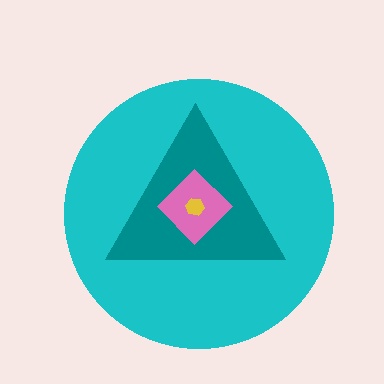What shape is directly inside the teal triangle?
The pink diamond.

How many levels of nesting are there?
4.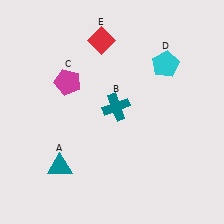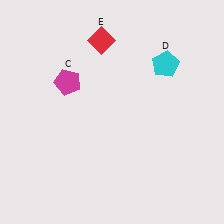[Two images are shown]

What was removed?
The teal triangle (A), the teal cross (B) were removed in Image 2.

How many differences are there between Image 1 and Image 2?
There are 2 differences between the two images.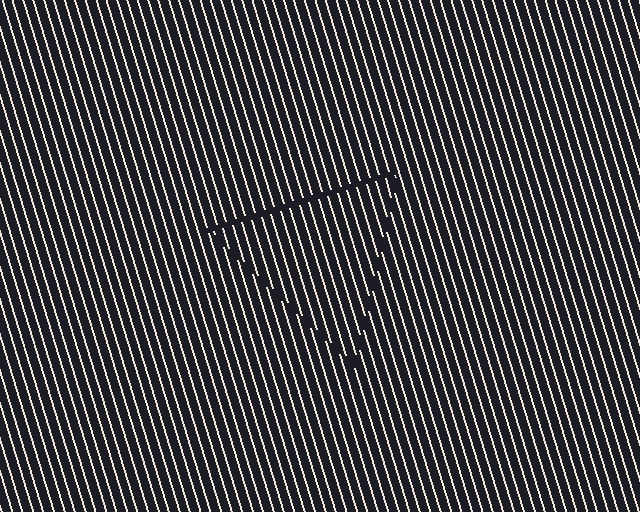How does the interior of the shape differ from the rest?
The interior of the shape contains the same grating, shifted by half a period — the contour is defined by the phase discontinuity where line-ends from the inner and outer gratings abut.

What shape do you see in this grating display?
An illusory triangle. The interior of the shape contains the same grating, shifted by half a period — the contour is defined by the phase discontinuity where line-ends from the inner and outer gratings abut.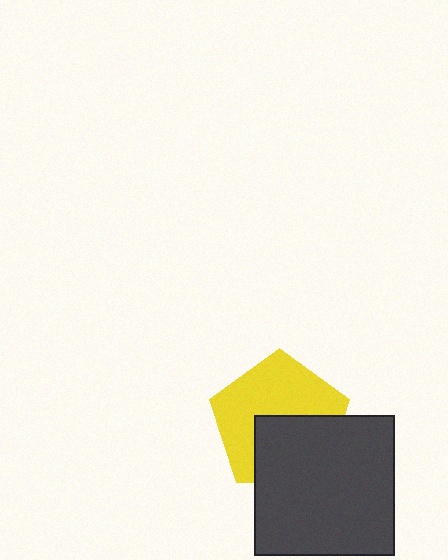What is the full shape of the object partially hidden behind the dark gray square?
The partially hidden object is a yellow pentagon.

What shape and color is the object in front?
The object in front is a dark gray square.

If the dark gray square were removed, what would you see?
You would see the complete yellow pentagon.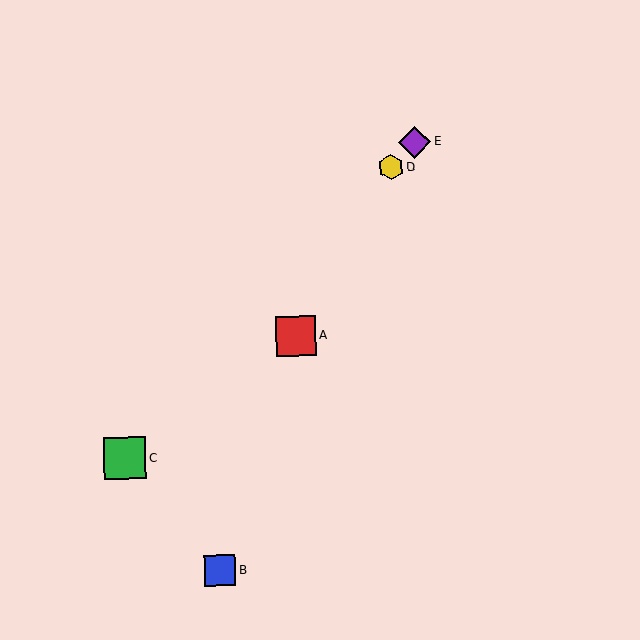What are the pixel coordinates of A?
Object A is at (296, 336).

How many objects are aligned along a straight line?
3 objects (C, D, E) are aligned along a straight line.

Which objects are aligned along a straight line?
Objects C, D, E are aligned along a straight line.